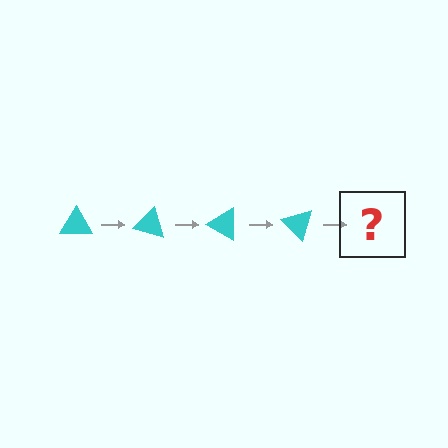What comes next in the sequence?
The next element should be a cyan triangle rotated 60 degrees.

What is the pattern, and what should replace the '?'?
The pattern is that the triangle rotates 15 degrees each step. The '?' should be a cyan triangle rotated 60 degrees.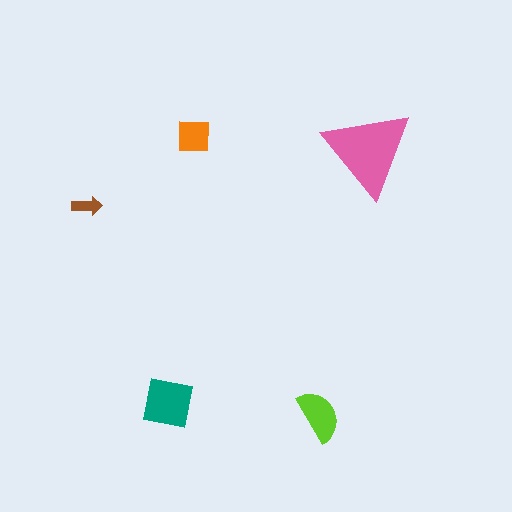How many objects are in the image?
There are 5 objects in the image.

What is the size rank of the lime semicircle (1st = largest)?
3rd.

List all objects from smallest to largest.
The brown arrow, the orange square, the lime semicircle, the teal square, the pink triangle.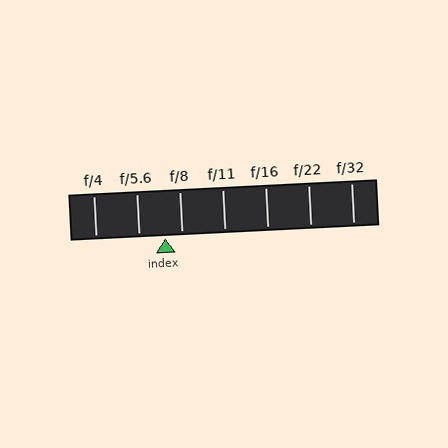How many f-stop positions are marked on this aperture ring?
There are 7 f-stop positions marked.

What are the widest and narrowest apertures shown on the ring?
The widest aperture shown is f/4 and the narrowest is f/32.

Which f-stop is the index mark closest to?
The index mark is closest to f/8.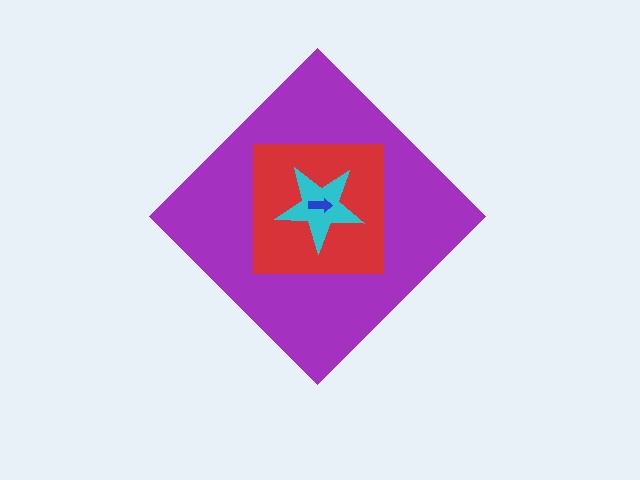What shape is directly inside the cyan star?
The blue arrow.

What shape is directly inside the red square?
The cyan star.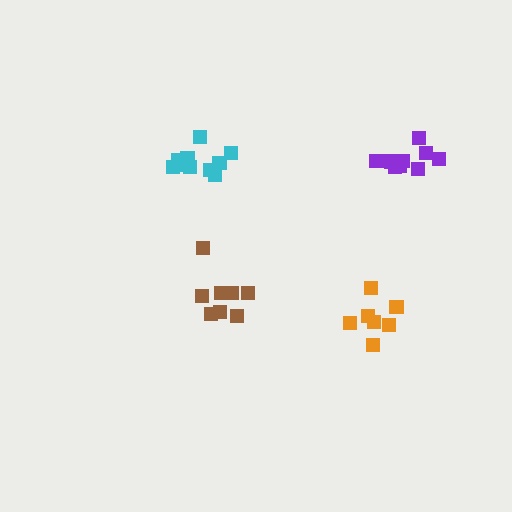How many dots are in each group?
Group 1: 7 dots, Group 2: 10 dots, Group 3: 11 dots, Group 4: 8 dots (36 total).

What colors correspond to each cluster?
The clusters are colored: orange, purple, cyan, brown.